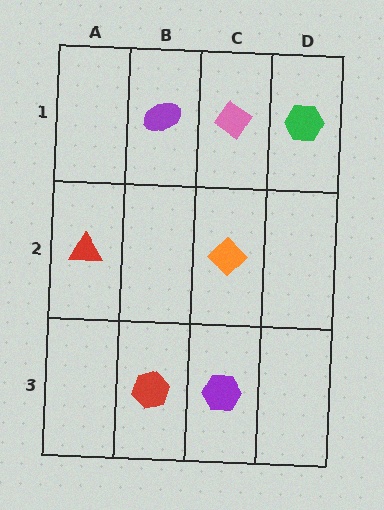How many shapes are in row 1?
3 shapes.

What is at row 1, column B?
A purple ellipse.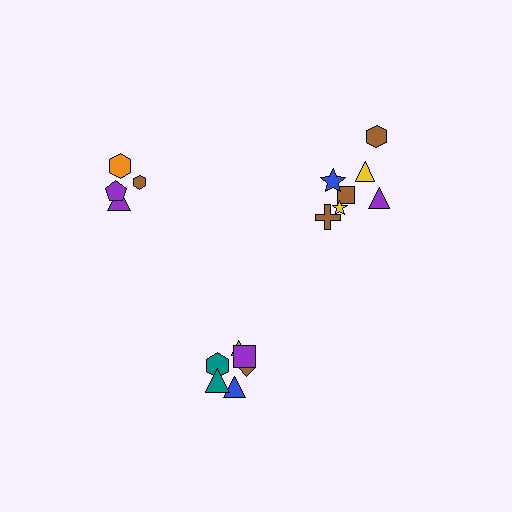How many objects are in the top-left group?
There are 4 objects.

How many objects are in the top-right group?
There are 7 objects.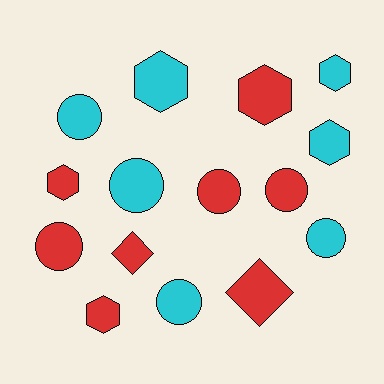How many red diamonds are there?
There are 2 red diamonds.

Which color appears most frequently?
Red, with 8 objects.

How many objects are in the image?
There are 15 objects.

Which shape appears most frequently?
Circle, with 7 objects.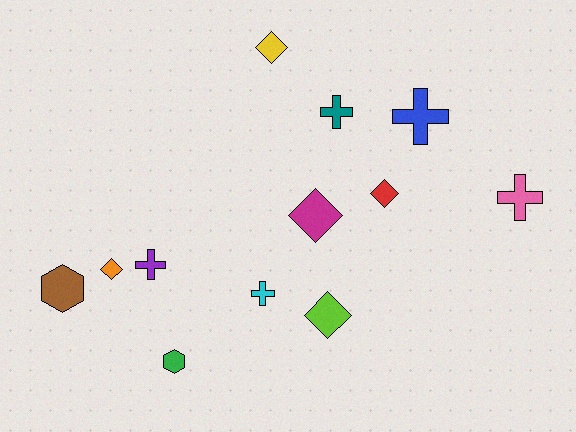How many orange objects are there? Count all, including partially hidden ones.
There is 1 orange object.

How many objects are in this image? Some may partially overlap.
There are 12 objects.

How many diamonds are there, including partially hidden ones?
There are 5 diamonds.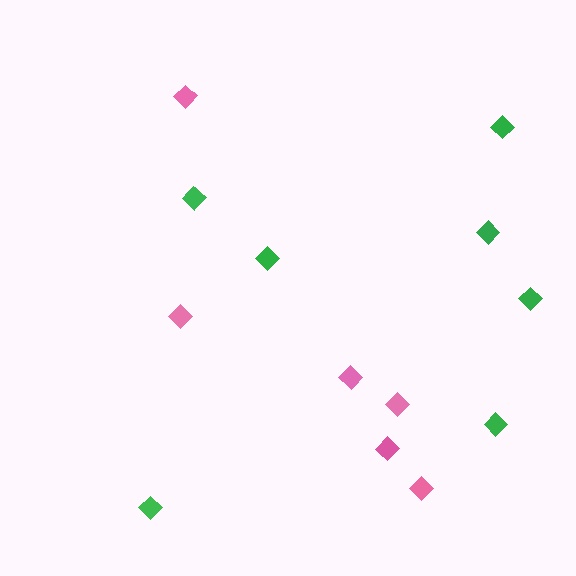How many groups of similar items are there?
There are 2 groups: one group of green diamonds (7) and one group of pink diamonds (6).